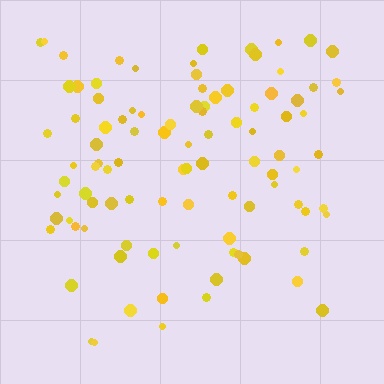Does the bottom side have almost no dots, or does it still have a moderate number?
Still a moderate number, just noticeably fewer than the top.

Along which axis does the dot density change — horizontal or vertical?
Vertical.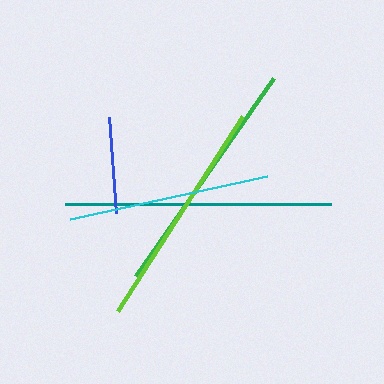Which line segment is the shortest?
The blue line is the shortest at approximately 97 pixels.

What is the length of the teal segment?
The teal segment is approximately 267 pixels long.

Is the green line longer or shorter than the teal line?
The teal line is longer than the green line.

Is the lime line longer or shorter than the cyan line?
The lime line is longer than the cyan line.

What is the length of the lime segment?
The lime segment is approximately 232 pixels long.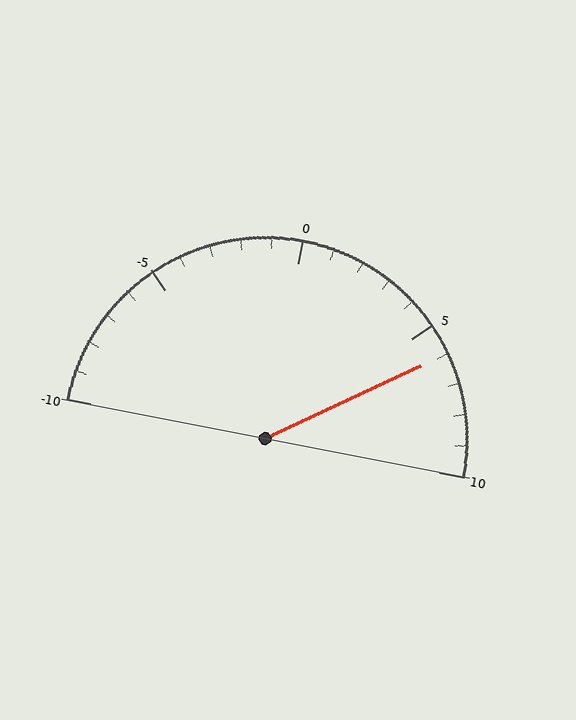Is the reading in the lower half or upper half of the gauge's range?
The reading is in the upper half of the range (-10 to 10).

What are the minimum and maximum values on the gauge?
The gauge ranges from -10 to 10.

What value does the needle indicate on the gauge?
The needle indicates approximately 6.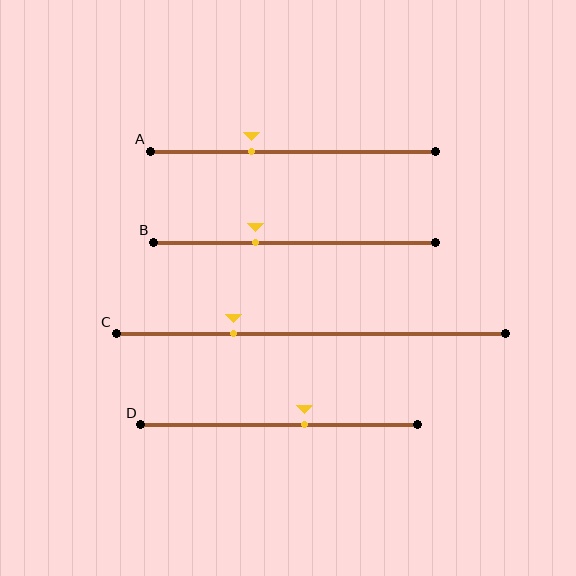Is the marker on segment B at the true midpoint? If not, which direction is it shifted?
No, the marker on segment B is shifted to the left by about 14% of the segment length.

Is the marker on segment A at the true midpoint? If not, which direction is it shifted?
No, the marker on segment A is shifted to the left by about 14% of the segment length.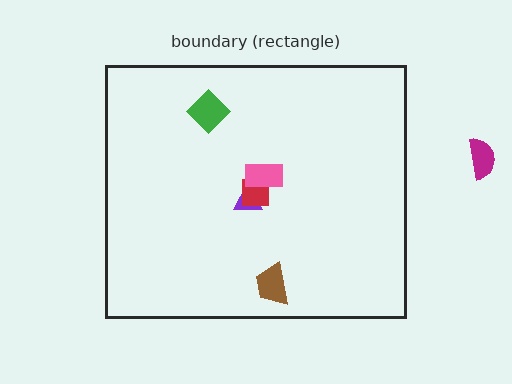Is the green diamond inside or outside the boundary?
Inside.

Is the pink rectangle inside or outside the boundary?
Inside.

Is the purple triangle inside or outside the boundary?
Inside.